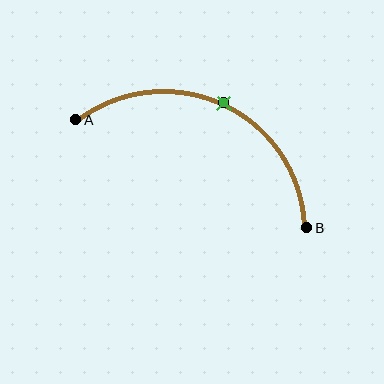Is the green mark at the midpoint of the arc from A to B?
Yes. The green mark lies on the arc at equal arc-length from both A and B — it is the arc midpoint.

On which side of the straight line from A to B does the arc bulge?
The arc bulges above the straight line connecting A and B.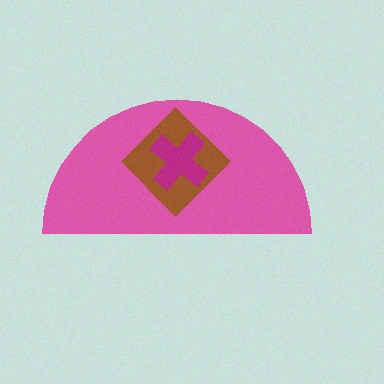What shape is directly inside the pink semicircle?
The brown diamond.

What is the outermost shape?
The pink semicircle.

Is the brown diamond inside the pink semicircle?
Yes.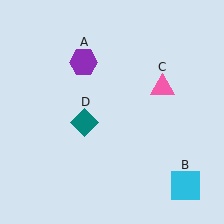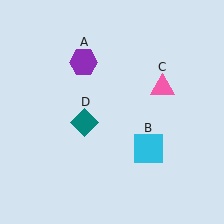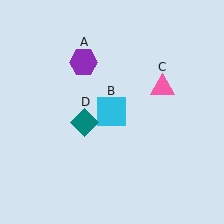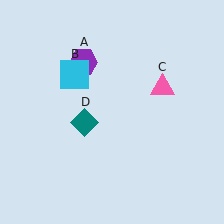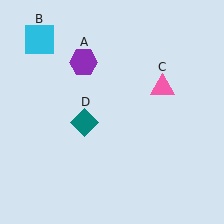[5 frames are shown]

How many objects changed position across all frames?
1 object changed position: cyan square (object B).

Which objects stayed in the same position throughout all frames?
Purple hexagon (object A) and pink triangle (object C) and teal diamond (object D) remained stationary.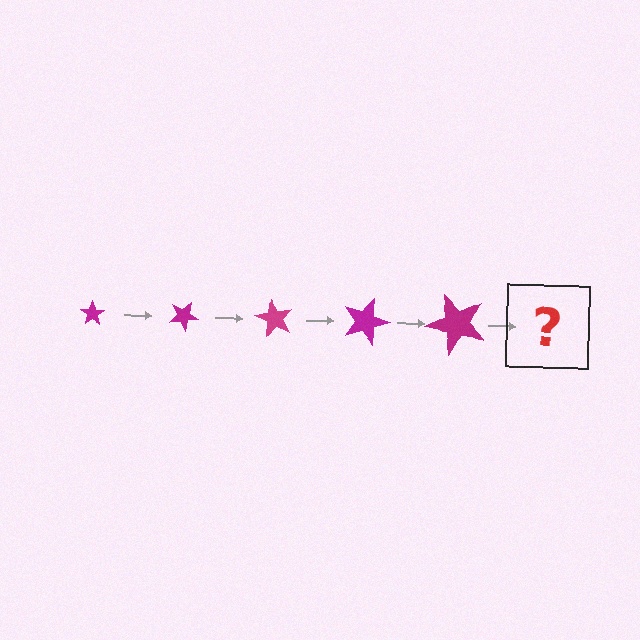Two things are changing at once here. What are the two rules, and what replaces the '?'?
The two rules are that the star grows larger each step and it rotates 30 degrees each step. The '?' should be a star, larger than the previous one and rotated 150 degrees from the start.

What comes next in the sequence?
The next element should be a star, larger than the previous one and rotated 150 degrees from the start.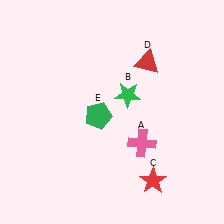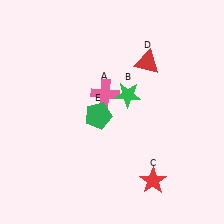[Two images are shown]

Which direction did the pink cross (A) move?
The pink cross (A) moved up.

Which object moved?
The pink cross (A) moved up.